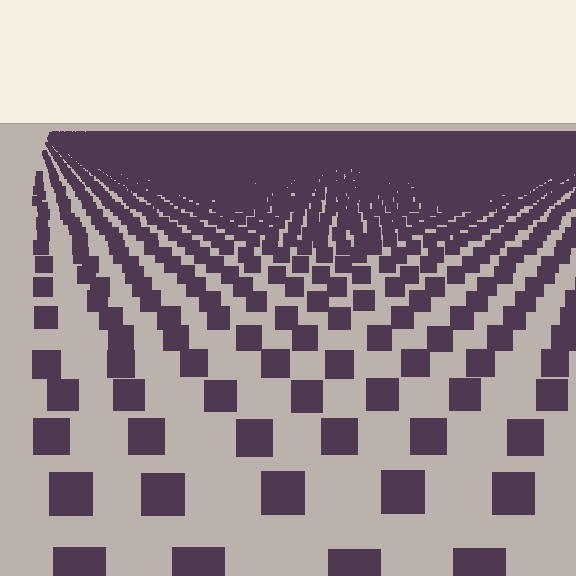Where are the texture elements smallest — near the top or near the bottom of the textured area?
Near the top.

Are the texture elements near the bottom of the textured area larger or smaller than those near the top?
Larger. Near the bottom, elements are closer to the viewer and appear at a bigger on-screen size.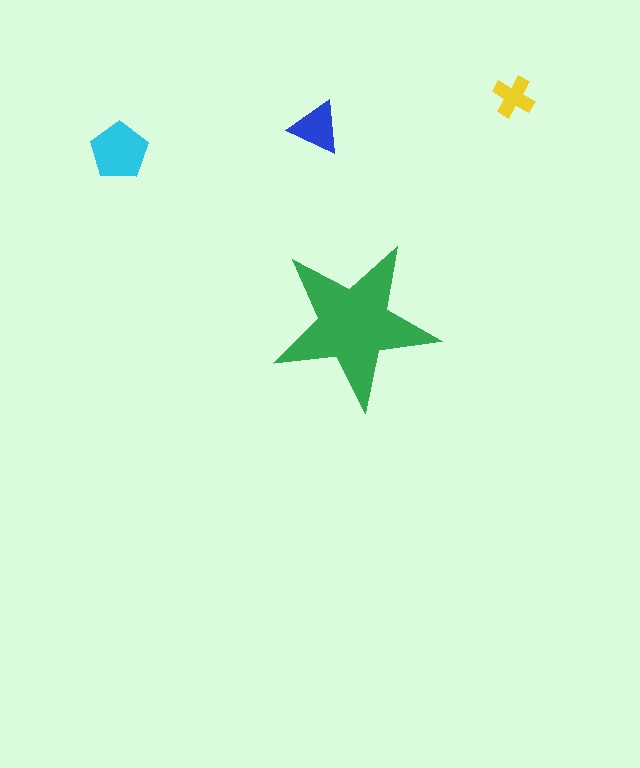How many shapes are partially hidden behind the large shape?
0 shapes are partially hidden.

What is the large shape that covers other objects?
A green star.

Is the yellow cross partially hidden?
No, the yellow cross is fully visible.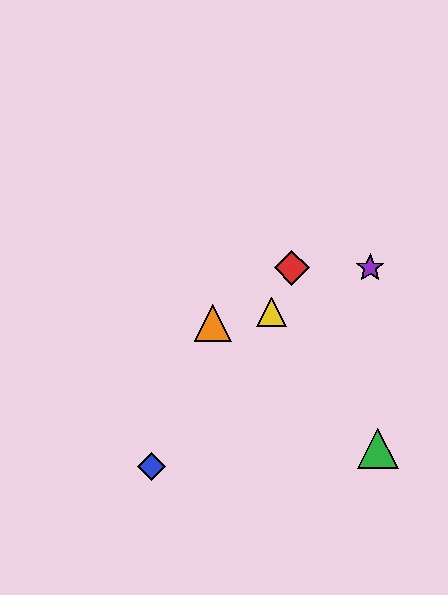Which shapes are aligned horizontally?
The red diamond, the purple star are aligned horizontally.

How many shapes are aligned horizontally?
2 shapes (the red diamond, the purple star) are aligned horizontally.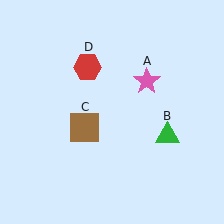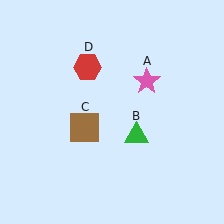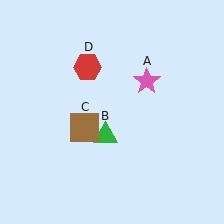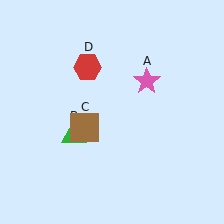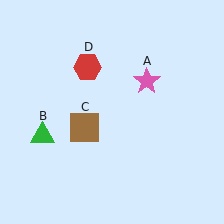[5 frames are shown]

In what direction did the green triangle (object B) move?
The green triangle (object B) moved left.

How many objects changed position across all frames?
1 object changed position: green triangle (object B).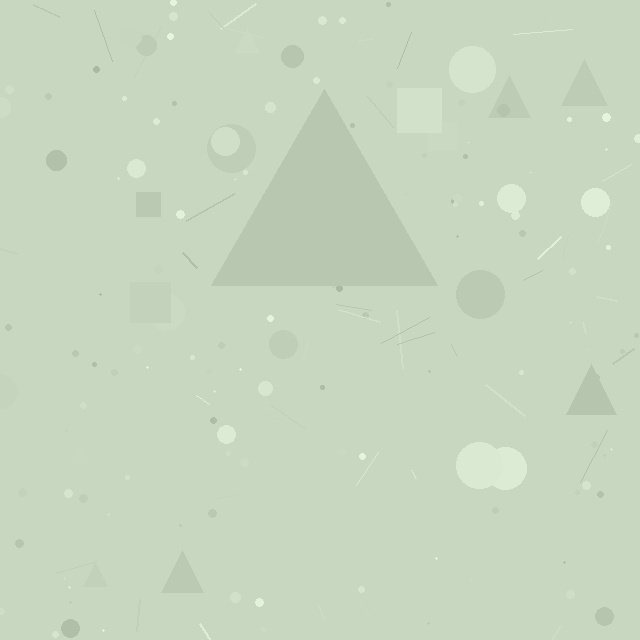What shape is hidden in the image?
A triangle is hidden in the image.